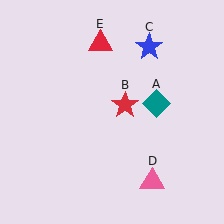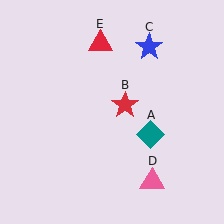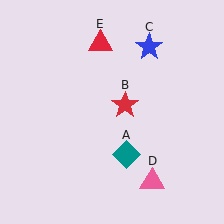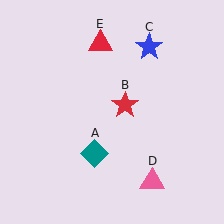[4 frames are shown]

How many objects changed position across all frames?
1 object changed position: teal diamond (object A).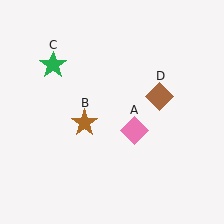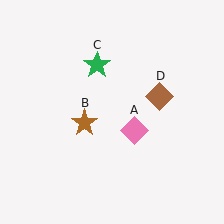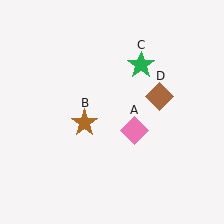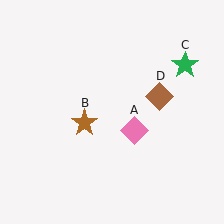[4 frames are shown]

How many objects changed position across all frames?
1 object changed position: green star (object C).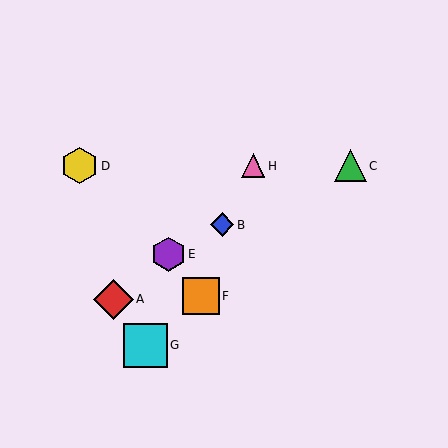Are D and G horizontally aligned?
No, D is at y≈166 and G is at y≈345.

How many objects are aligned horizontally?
3 objects (C, D, H) are aligned horizontally.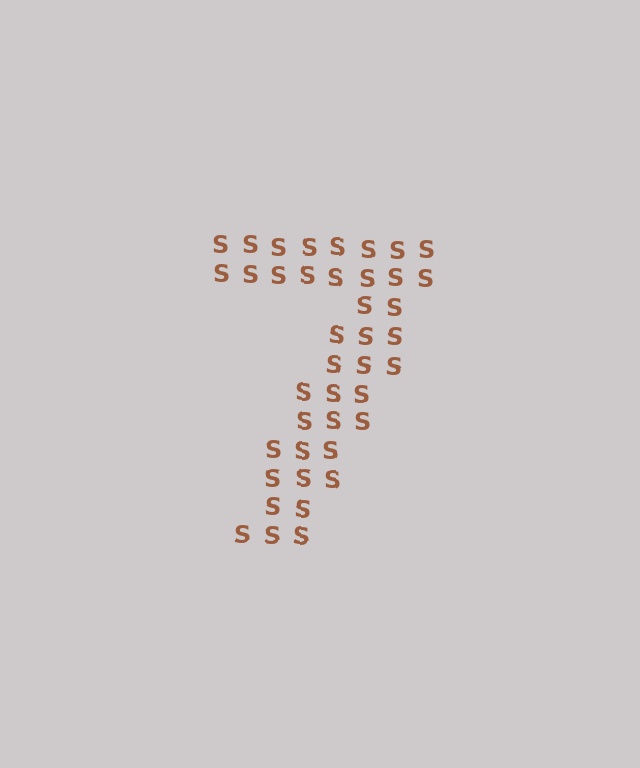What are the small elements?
The small elements are letter S's.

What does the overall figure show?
The overall figure shows the digit 7.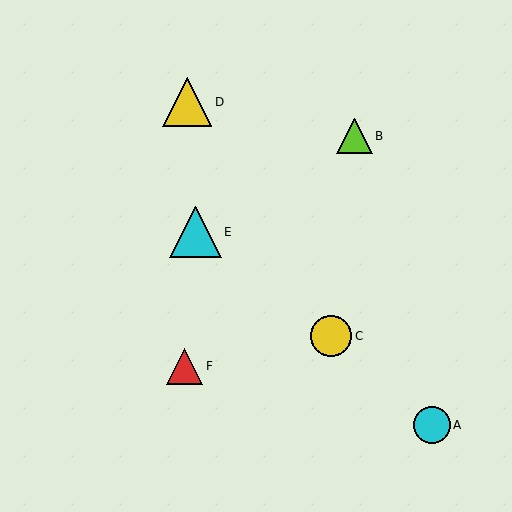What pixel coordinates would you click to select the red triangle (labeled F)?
Click at (185, 366) to select the red triangle F.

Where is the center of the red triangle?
The center of the red triangle is at (185, 366).